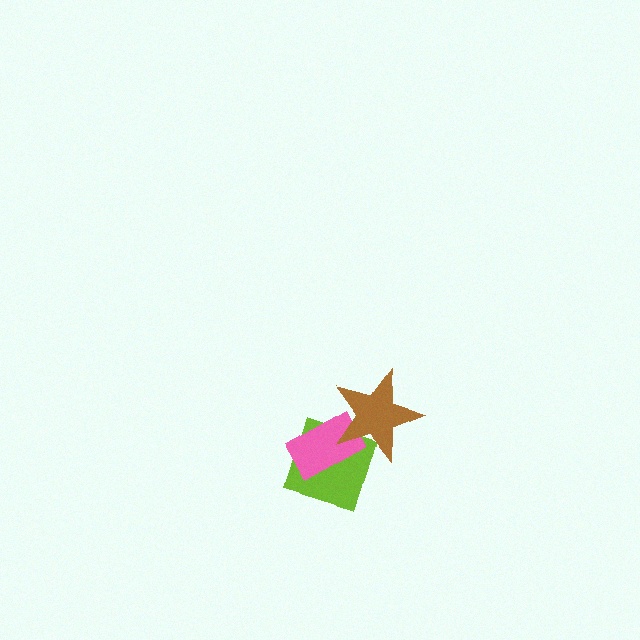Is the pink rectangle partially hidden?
Yes, it is partially covered by another shape.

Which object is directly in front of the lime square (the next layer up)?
The pink rectangle is directly in front of the lime square.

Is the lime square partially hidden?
Yes, it is partially covered by another shape.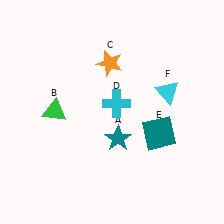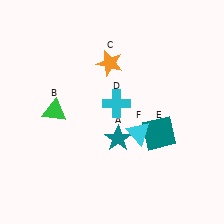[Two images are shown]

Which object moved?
The cyan triangle (F) moved down.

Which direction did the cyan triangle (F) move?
The cyan triangle (F) moved down.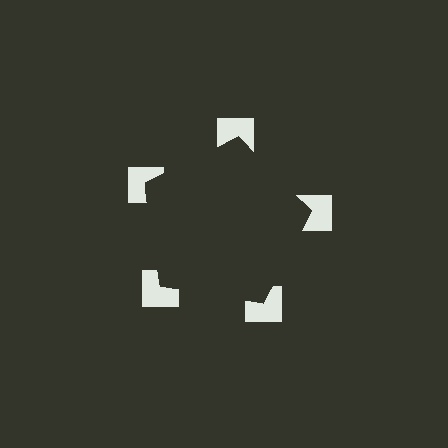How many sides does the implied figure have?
5 sides.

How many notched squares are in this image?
There are 5 — one at each vertex of the illusory pentagon.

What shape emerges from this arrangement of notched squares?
An illusory pentagon — its edges are inferred from the aligned wedge cuts in the notched squares, not physically drawn.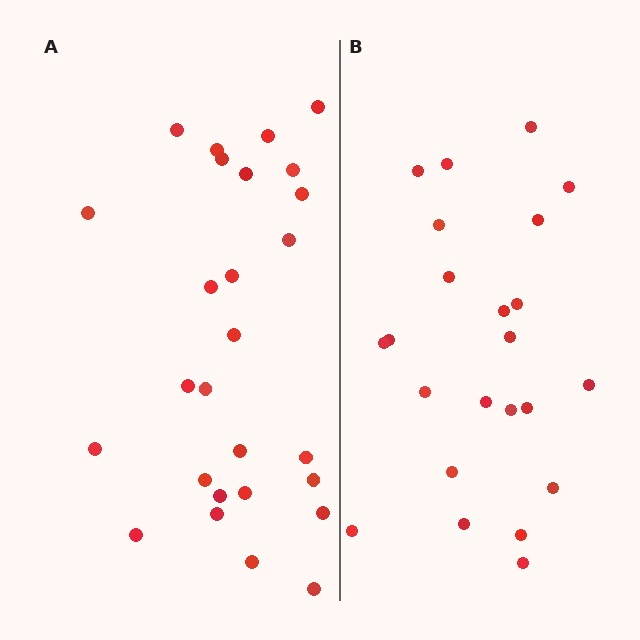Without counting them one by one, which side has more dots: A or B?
Region A (the left region) has more dots.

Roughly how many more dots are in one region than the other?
Region A has about 4 more dots than region B.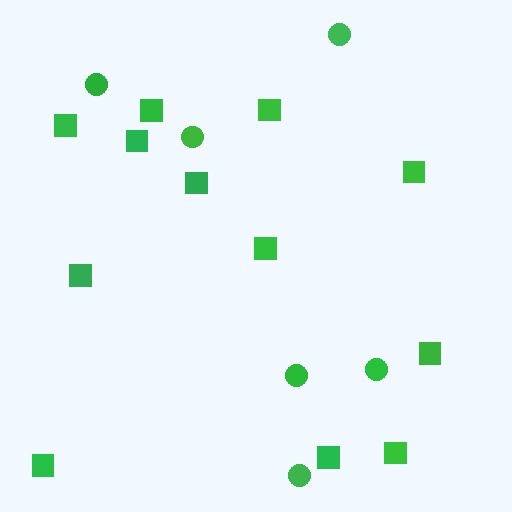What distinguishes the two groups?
There are 2 groups: one group of circles (6) and one group of squares (12).